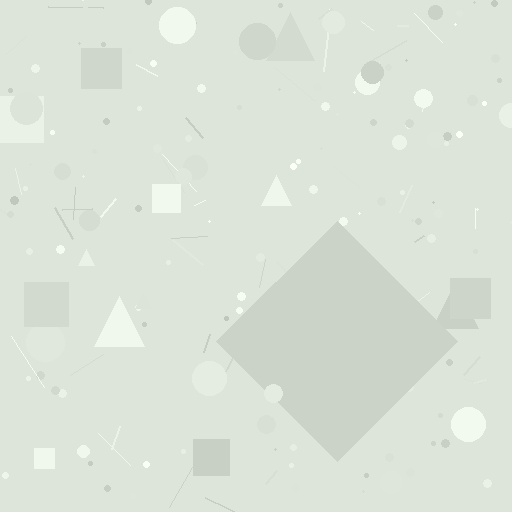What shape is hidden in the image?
A diamond is hidden in the image.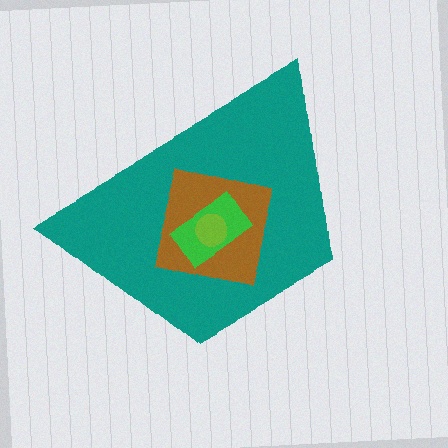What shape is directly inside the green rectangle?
The lime circle.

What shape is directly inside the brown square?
The green rectangle.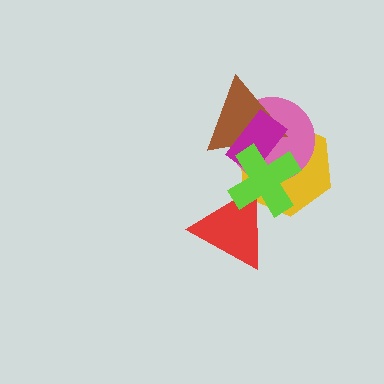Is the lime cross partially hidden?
No, no other shape covers it.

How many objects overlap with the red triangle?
2 objects overlap with the red triangle.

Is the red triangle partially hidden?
Yes, it is partially covered by another shape.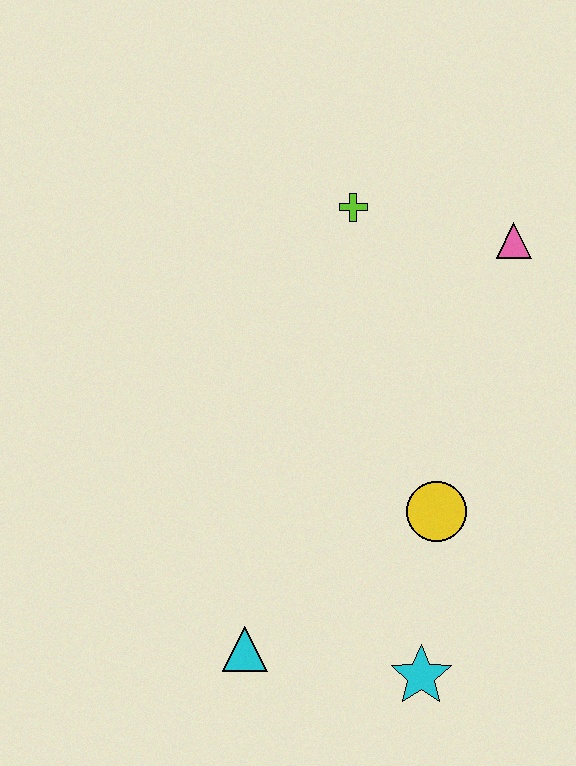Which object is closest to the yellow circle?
The cyan star is closest to the yellow circle.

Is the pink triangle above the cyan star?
Yes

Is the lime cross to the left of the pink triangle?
Yes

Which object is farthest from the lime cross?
The cyan star is farthest from the lime cross.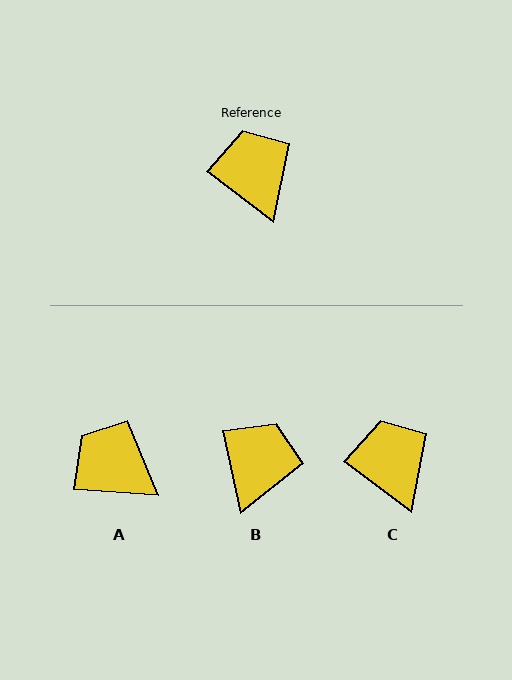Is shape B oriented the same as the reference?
No, it is off by about 41 degrees.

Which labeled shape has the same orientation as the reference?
C.